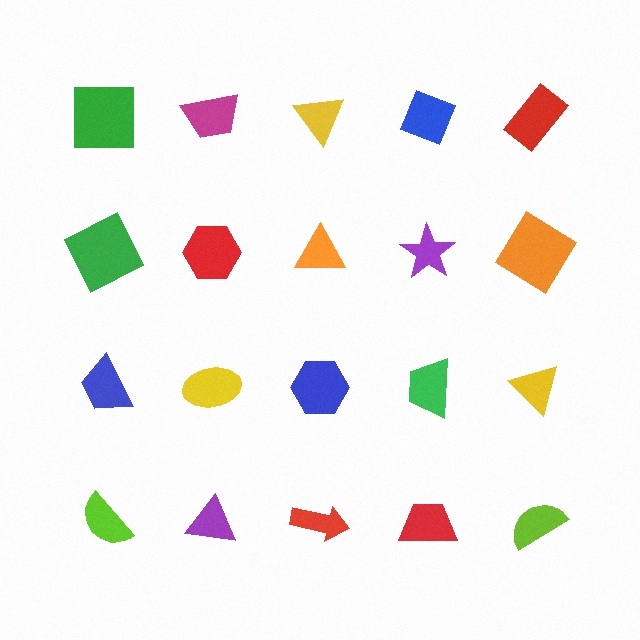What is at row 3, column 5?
A yellow triangle.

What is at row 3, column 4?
A green trapezoid.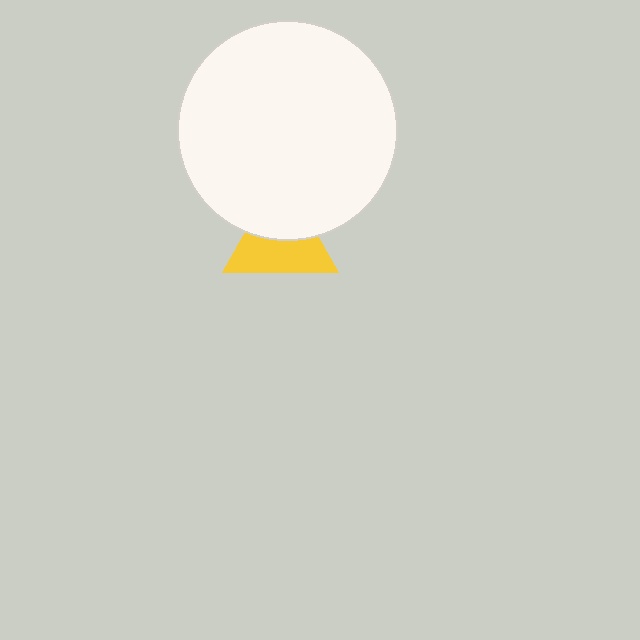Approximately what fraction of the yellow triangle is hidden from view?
Roughly 44% of the yellow triangle is hidden behind the white circle.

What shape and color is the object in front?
The object in front is a white circle.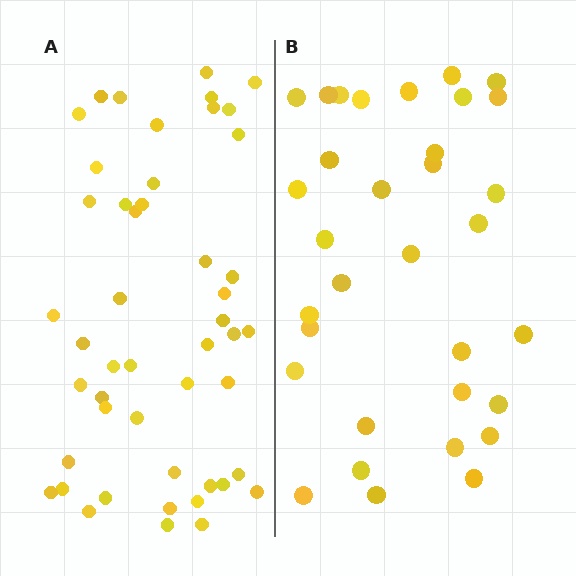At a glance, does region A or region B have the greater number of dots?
Region A (the left region) has more dots.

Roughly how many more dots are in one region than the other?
Region A has approximately 15 more dots than region B.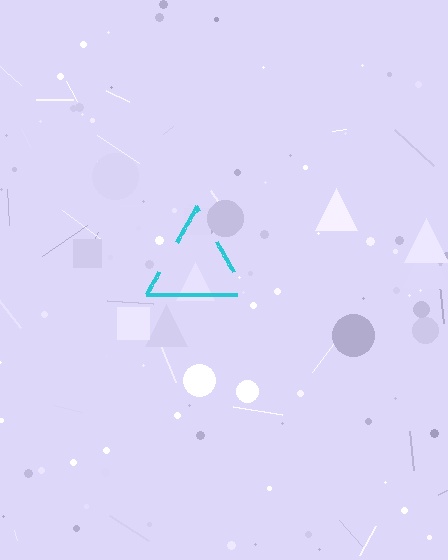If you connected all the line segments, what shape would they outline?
They would outline a triangle.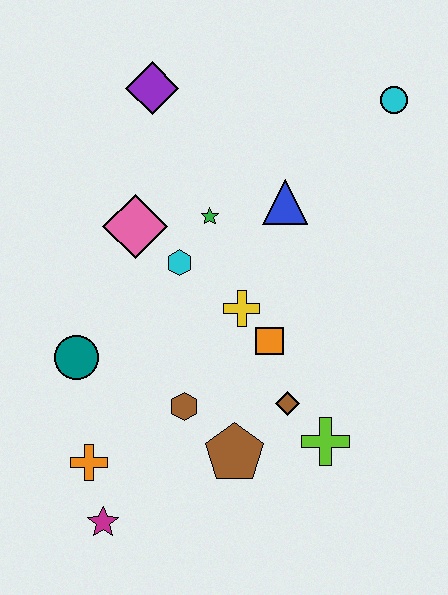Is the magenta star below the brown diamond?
Yes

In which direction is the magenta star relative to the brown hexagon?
The magenta star is below the brown hexagon.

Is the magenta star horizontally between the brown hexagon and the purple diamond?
No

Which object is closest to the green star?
The cyan hexagon is closest to the green star.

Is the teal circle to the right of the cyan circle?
No